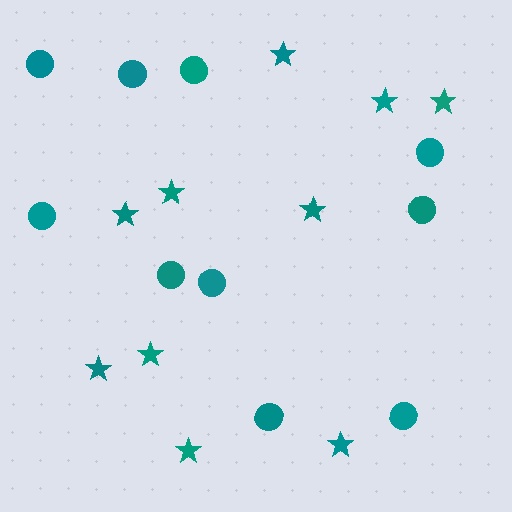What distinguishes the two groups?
There are 2 groups: one group of stars (10) and one group of circles (10).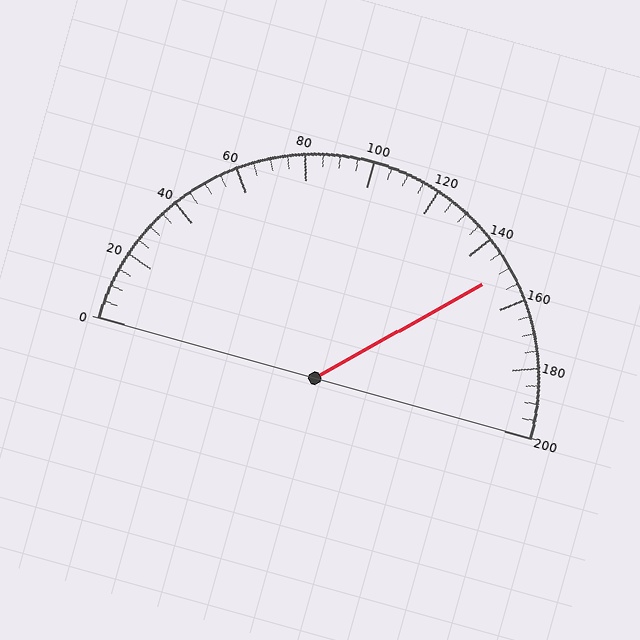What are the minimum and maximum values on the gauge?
The gauge ranges from 0 to 200.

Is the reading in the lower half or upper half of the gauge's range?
The reading is in the upper half of the range (0 to 200).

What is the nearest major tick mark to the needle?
The nearest major tick mark is 160.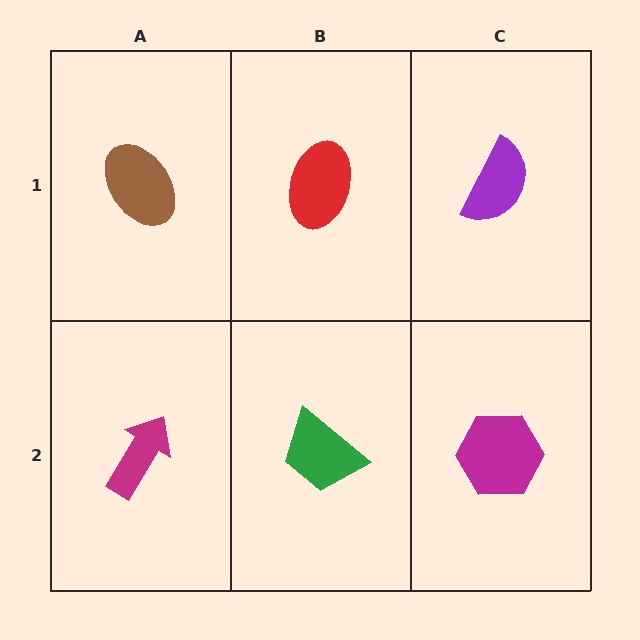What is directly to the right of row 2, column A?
A green trapezoid.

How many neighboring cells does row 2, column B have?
3.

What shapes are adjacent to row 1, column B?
A green trapezoid (row 2, column B), a brown ellipse (row 1, column A), a purple semicircle (row 1, column C).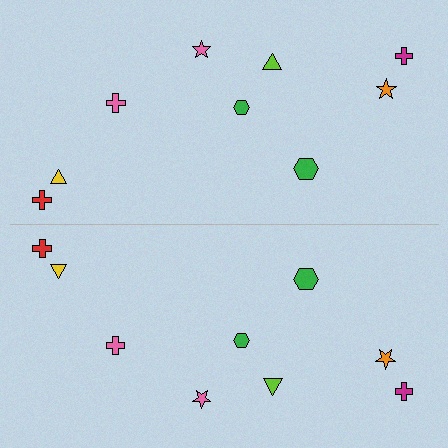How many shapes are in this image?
There are 18 shapes in this image.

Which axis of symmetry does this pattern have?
The pattern has a horizontal axis of symmetry running through the center of the image.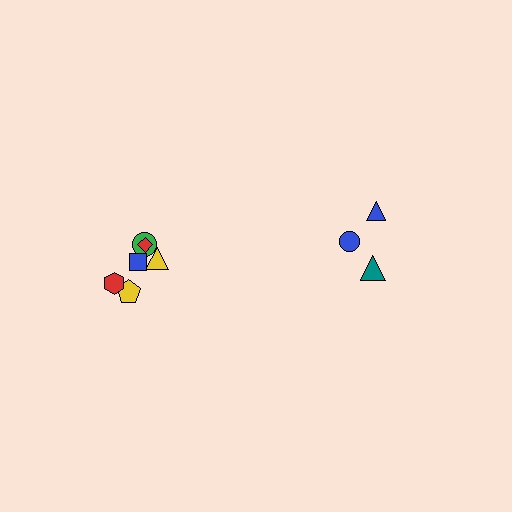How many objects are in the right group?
There are 3 objects.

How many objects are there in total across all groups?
There are 9 objects.